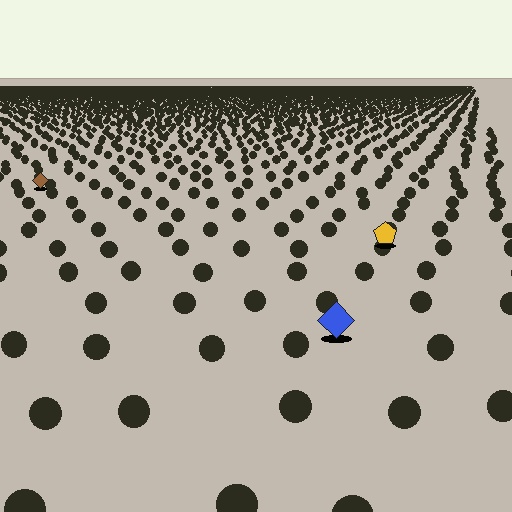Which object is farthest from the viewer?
The brown diamond is farthest from the viewer. It appears smaller and the ground texture around it is denser.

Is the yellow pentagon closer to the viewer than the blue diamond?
No. The blue diamond is closer — you can tell from the texture gradient: the ground texture is coarser near it.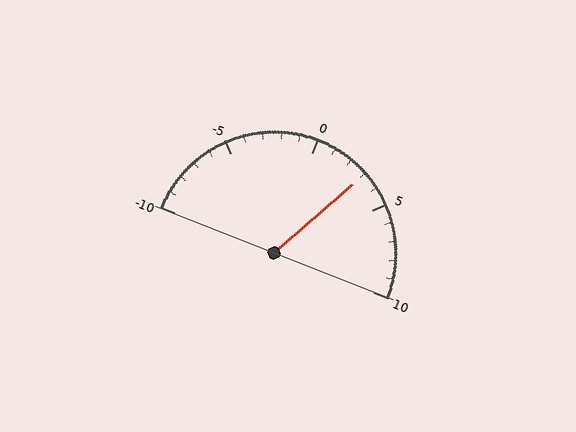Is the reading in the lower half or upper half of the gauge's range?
The reading is in the upper half of the range (-10 to 10).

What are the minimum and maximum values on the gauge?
The gauge ranges from -10 to 10.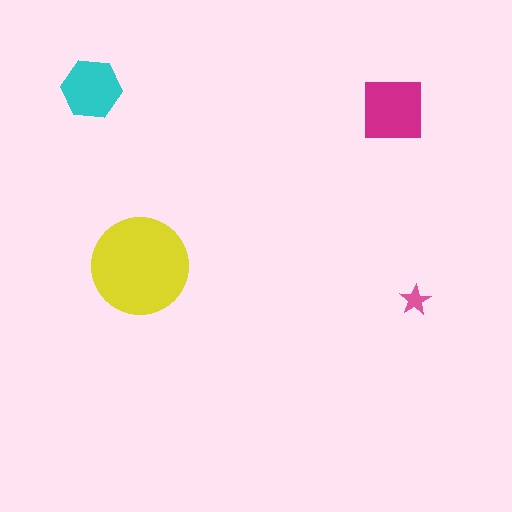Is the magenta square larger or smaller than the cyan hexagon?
Larger.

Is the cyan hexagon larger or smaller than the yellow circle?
Smaller.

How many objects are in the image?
There are 4 objects in the image.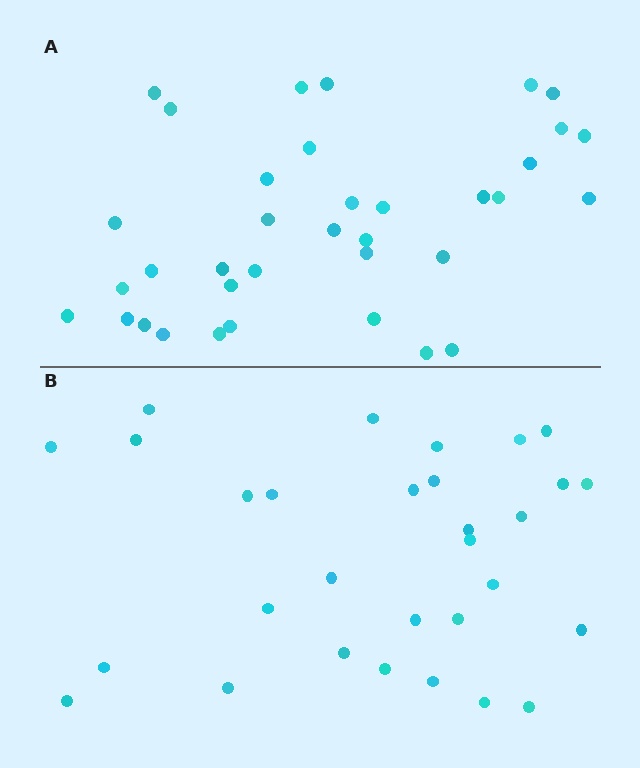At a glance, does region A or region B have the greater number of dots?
Region A (the top region) has more dots.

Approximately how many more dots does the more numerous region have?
Region A has about 6 more dots than region B.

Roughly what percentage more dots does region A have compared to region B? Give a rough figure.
About 20% more.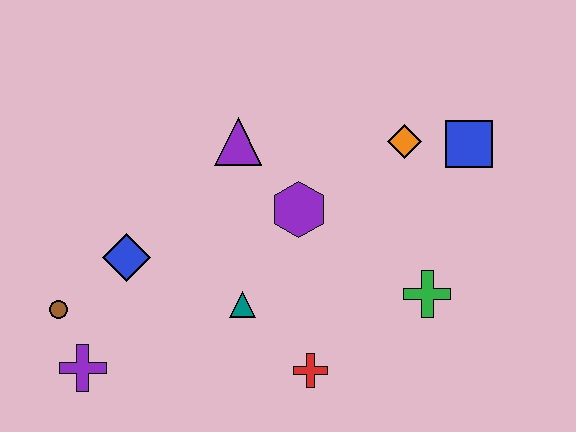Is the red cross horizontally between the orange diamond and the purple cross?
Yes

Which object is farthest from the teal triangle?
The blue square is farthest from the teal triangle.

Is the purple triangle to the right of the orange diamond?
No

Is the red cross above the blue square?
No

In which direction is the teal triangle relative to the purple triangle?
The teal triangle is below the purple triangle.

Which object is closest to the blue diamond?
The brown circle is closest to the blue diamond.